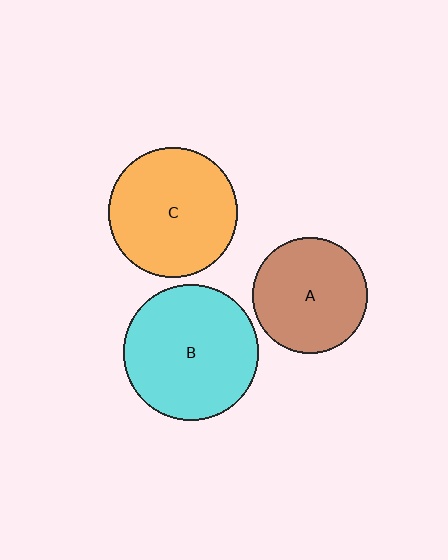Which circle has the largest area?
Circle B (cyan).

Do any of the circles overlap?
No, none of the circles overlap.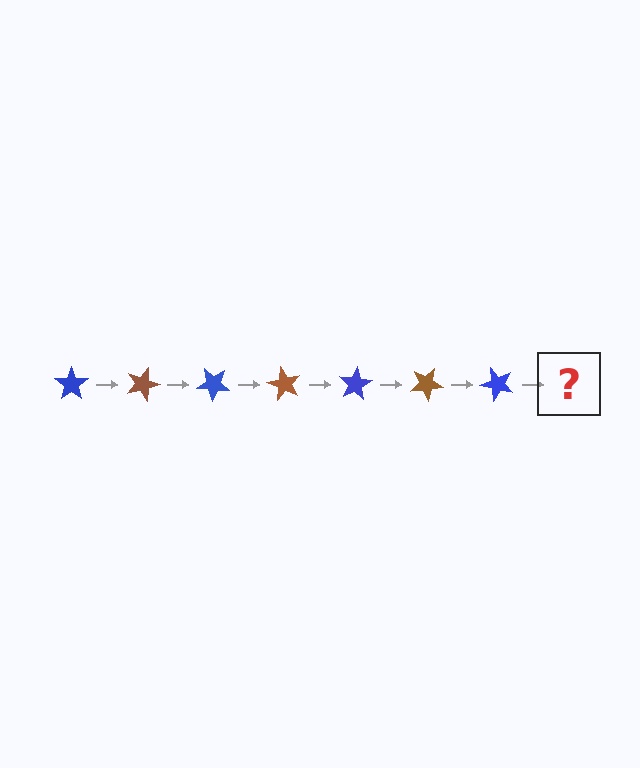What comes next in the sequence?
The next element should be a brown star, rotated 140 degrees from the start.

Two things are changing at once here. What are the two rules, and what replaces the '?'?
The two rules are that it rotates 20 degrees each step and the color cycles through blue and brown. The '?' should be a brown star, rotated 140 degrees from the start.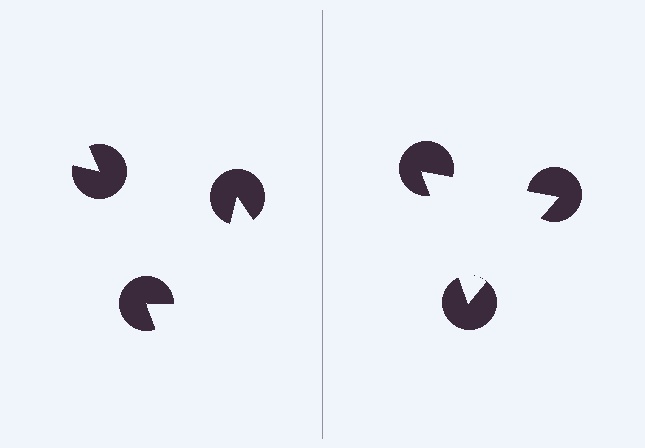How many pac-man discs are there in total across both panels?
6 — 3 on each side.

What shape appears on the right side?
An illusory triangle.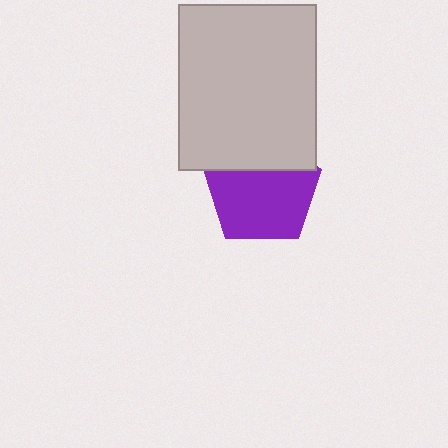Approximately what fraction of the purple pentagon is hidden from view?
Roughly 30% of the purple pentagon is hidden behind the light gray rectangle.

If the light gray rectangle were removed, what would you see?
You would see the complete purple pentagon.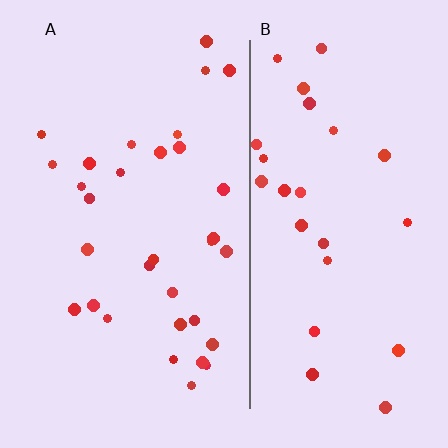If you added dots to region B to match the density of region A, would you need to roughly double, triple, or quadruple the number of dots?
Approximately double.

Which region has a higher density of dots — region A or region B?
A (the left).